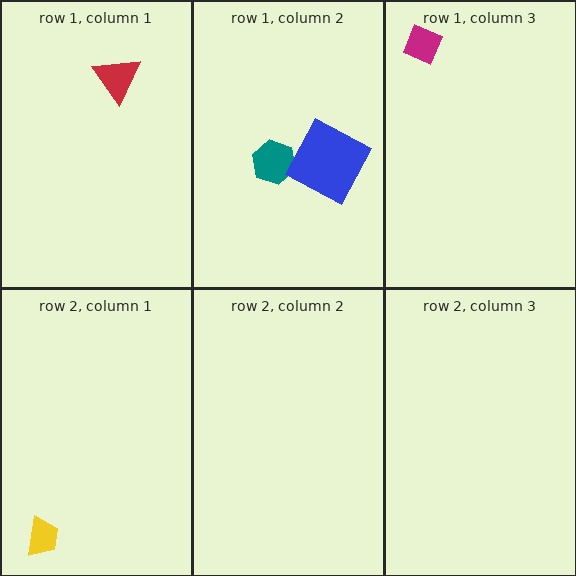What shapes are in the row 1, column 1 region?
The red triangle.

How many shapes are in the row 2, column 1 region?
1.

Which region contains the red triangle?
The row 1, column 1 region.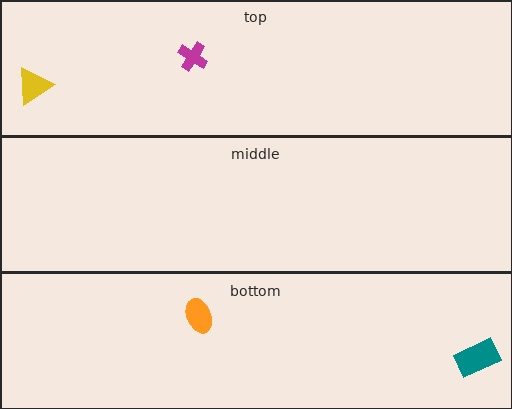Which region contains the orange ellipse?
The bottom region.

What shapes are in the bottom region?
The teal rectangle, the orange ellipse.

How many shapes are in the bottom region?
2.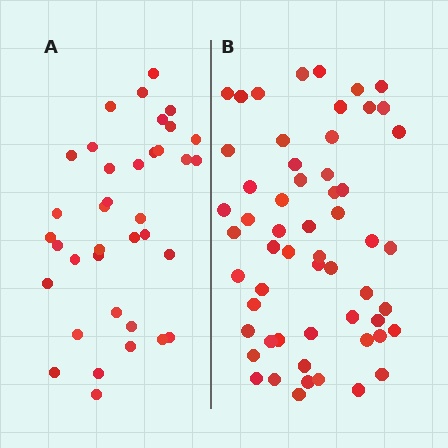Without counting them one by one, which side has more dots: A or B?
Region B (the right region) has more dots.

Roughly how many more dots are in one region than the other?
Region B has approximately 20 more dots than region A.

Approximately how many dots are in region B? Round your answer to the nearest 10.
About 60 dots. (The exact count is 57, which rounds to 60.)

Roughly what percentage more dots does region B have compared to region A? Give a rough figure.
About 55% more.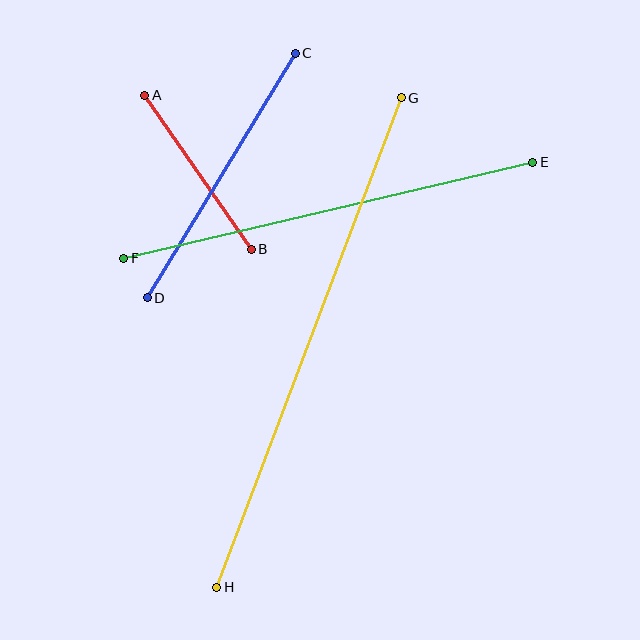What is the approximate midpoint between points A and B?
The midpoint is at approximately (198, 172) pixels.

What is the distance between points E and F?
The distance is approximately 420 pixels.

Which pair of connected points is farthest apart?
Points G and H are farthest apart.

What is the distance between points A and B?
The distance is approximately 187 pixels.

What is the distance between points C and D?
The distance is approximately 286 pixels.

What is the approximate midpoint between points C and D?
The midpoint is at approximately (221, 175) pixels.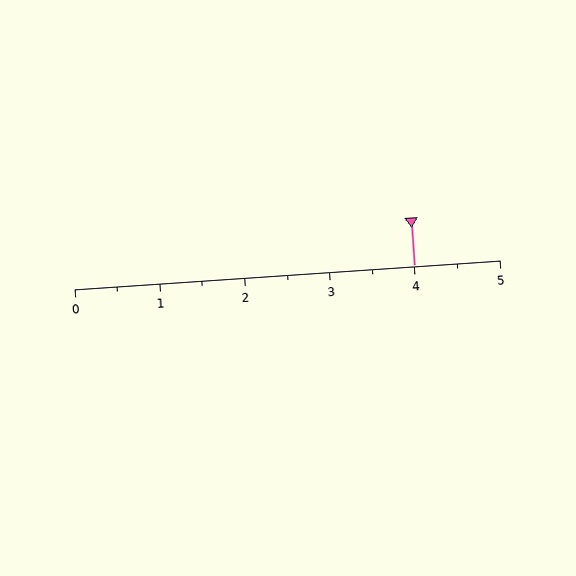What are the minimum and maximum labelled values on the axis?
The axis runs from 0 to 5.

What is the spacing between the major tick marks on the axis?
The major ticks are spaced 1 apart.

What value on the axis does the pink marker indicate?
The marker indicates approximately 4.